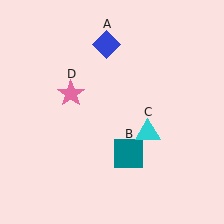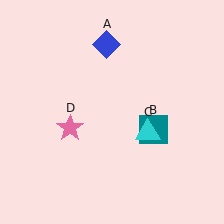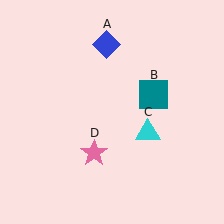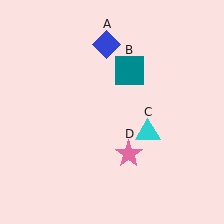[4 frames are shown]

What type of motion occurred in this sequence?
The teal square (object B), pink star (object D) rotated counterclockwise around the center of the scene.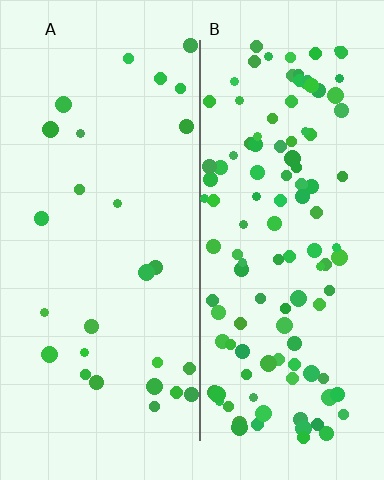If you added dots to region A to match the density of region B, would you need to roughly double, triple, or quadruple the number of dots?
Approximately quadruple.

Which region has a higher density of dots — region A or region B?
B (the right).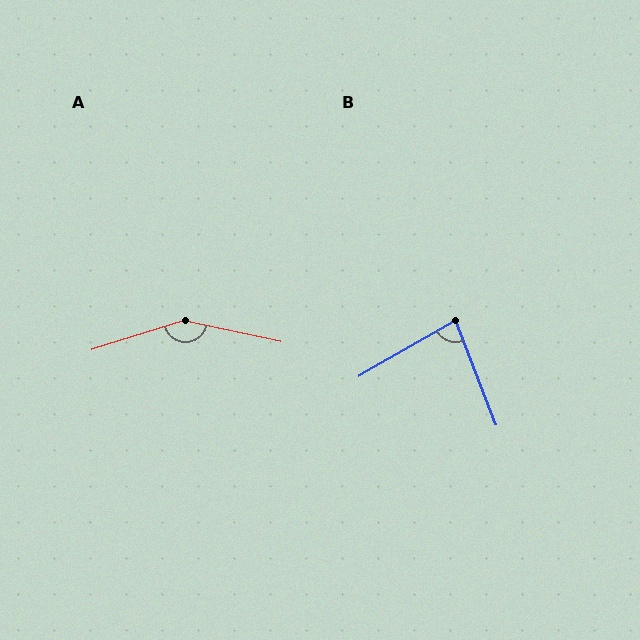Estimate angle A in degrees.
Approximately 150 degrees.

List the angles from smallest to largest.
B (81°), A (150°).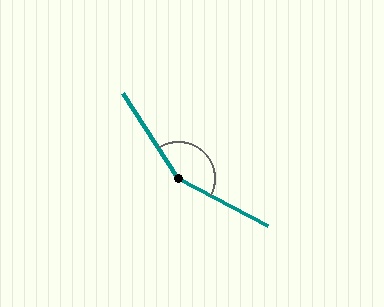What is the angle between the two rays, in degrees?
Approximately 150 degrees.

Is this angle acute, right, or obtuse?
It is obtuse.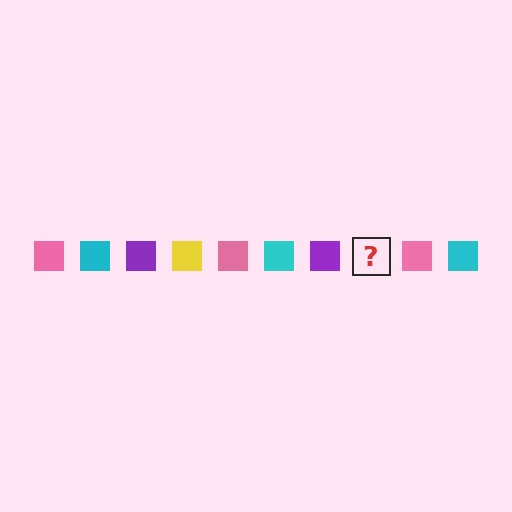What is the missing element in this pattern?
The missing element is a yellow square.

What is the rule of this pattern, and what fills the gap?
The rule is that the pattern cycles through pink, cyan, purple, yellow squares. The gap should be filled with a yellow square.